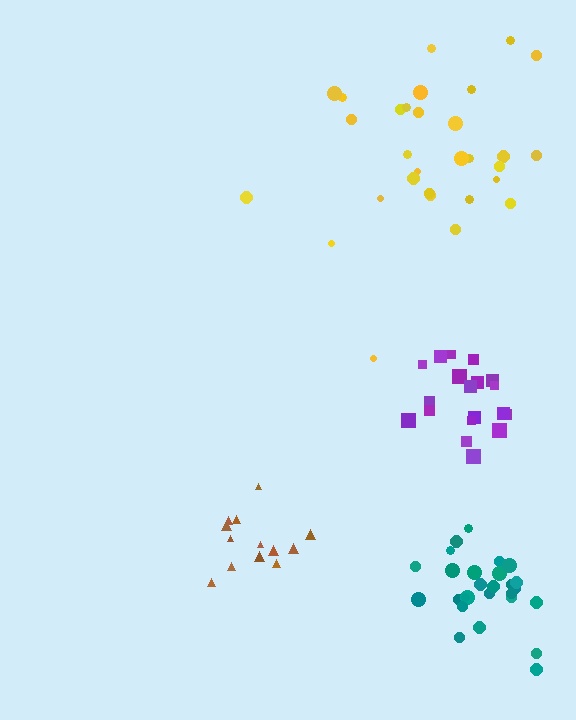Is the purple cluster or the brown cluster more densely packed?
Purple.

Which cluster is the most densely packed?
Purple.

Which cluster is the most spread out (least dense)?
Yellow.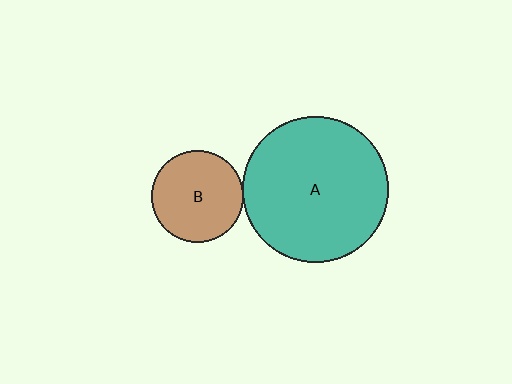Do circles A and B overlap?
Yes.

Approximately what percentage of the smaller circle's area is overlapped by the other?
Approximately 5%.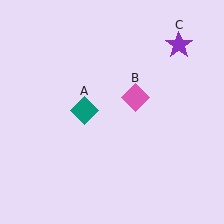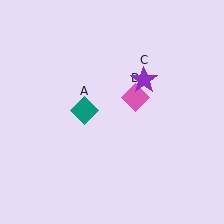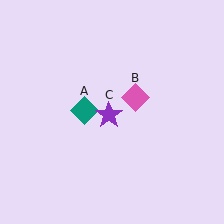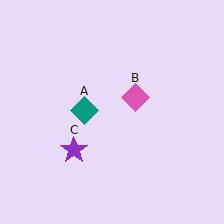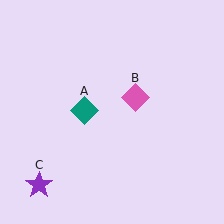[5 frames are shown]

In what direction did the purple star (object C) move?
The purple star (object C) moved down and to the left.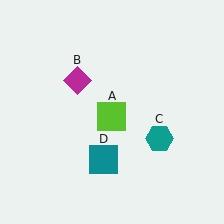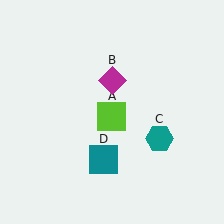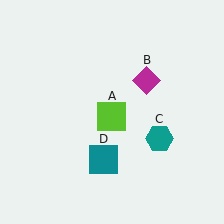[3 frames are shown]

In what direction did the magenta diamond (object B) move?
The magenta diamond (object B) moved right.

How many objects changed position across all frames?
1 object changed position: magenta diamond (object B).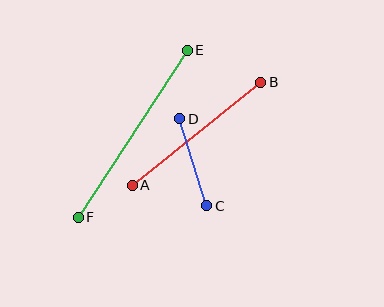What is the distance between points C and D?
The distance is approximately 91 pixels.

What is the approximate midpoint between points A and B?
The midpoint is at approximately (197, 134) pixels.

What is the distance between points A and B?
The distance is approximately 165 pixels.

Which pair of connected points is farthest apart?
Points E and F are farthest apart.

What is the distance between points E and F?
The distance is approximately 199 pixels.